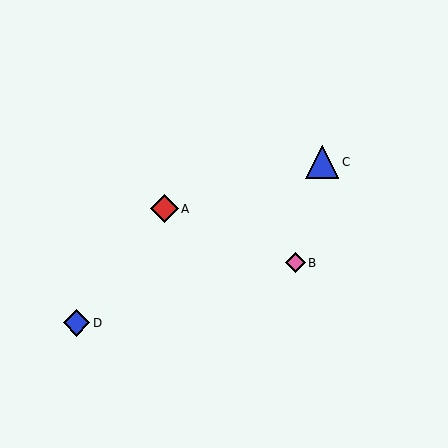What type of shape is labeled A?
Shape A is a red diamond.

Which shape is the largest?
The blue triangle (labeled C) is the largest.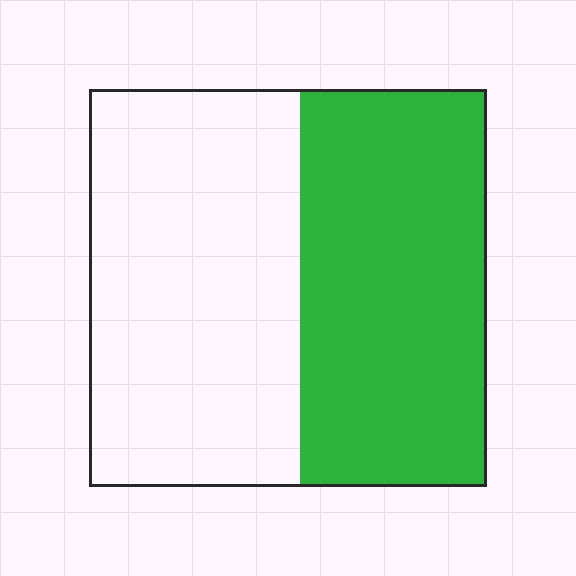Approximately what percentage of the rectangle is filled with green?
Approximately 45%.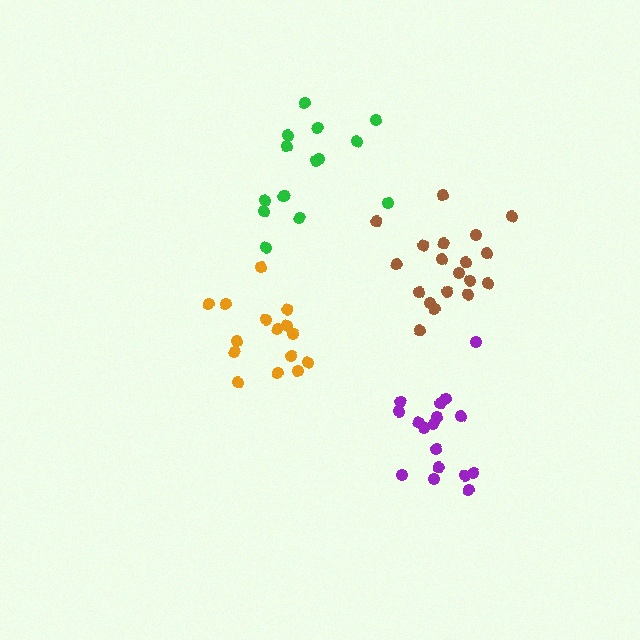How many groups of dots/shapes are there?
There are 4 groups.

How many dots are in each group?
Group 1: 17 dots, Group 2: 15 dots, Group 3: 15 dots, Group 4: 19 dots (66 total).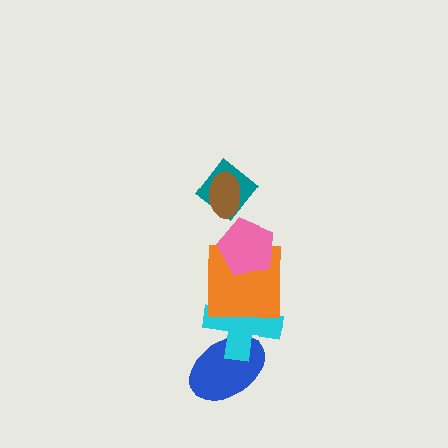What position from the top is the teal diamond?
The teal diamond is 2nd from the top.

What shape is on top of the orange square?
The pink pentagon is on top of the orange square.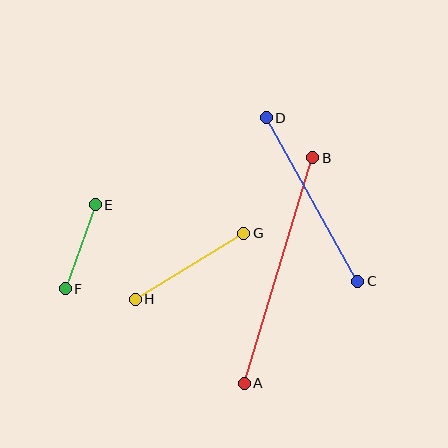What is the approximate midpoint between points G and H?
The midpoint is at approximately (190, 266) pixels.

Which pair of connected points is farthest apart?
Points A and B are farthest apart.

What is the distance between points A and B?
The distance is approximately 236 pixels.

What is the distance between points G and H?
The distance is approximately 127 pixels.